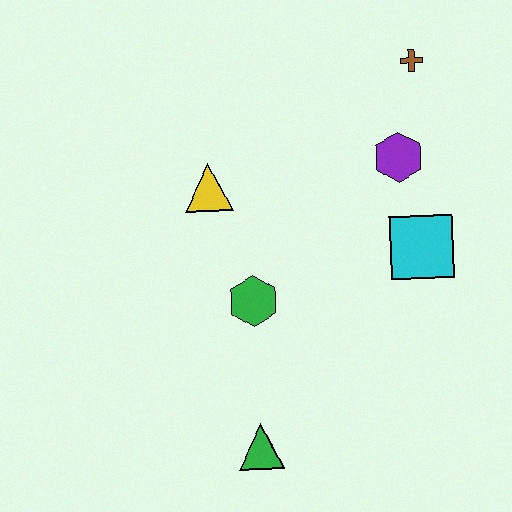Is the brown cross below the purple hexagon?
No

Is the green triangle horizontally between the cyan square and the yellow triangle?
Yes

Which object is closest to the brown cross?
The purple hexagon is closest to the brown cross.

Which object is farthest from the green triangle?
The brown cross is farthest from the green triangle.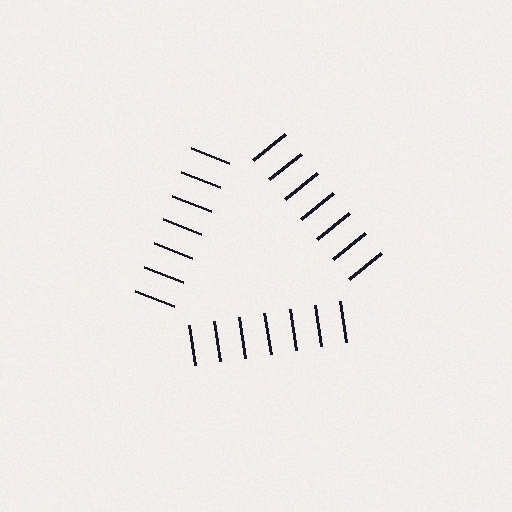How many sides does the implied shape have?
3 sides — the line-ends trace a triangle.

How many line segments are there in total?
21 — 7 along each of the 3 edges.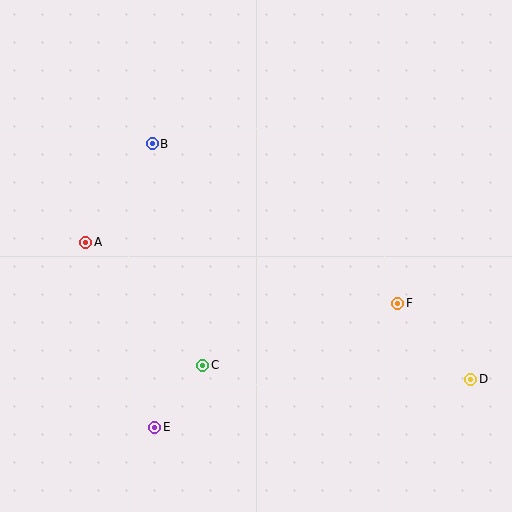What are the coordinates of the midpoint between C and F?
The midpoint between C and F is at (300, 334).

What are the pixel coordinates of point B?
Point B is at (152, 144).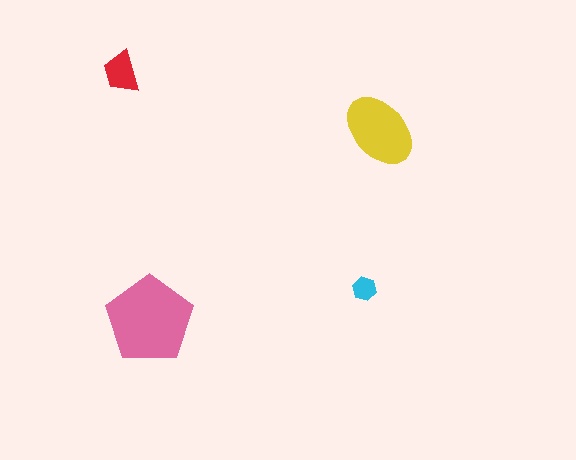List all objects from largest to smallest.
The pink pentagon, the yellow ellipse, the red trapezoid, the cyan hexagon.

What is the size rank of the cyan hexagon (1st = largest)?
4th.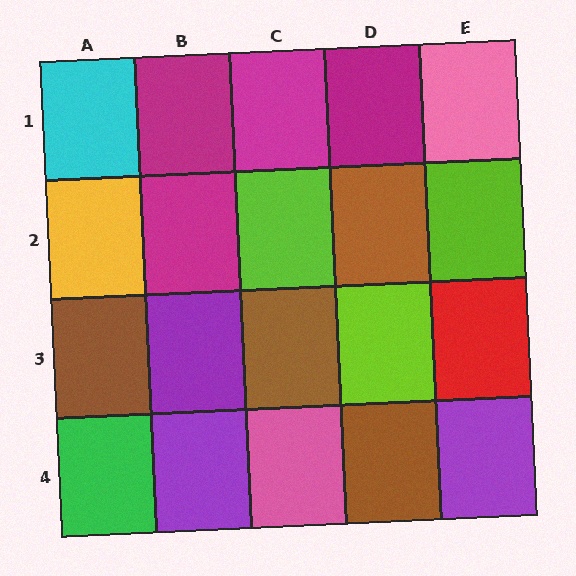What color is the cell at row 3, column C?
Brown.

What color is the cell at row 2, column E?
Lime.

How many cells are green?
1 cell is green.